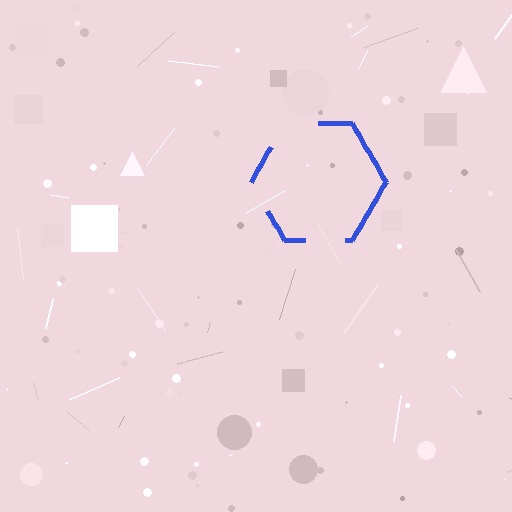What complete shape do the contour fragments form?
The contour fragments form a hexagon.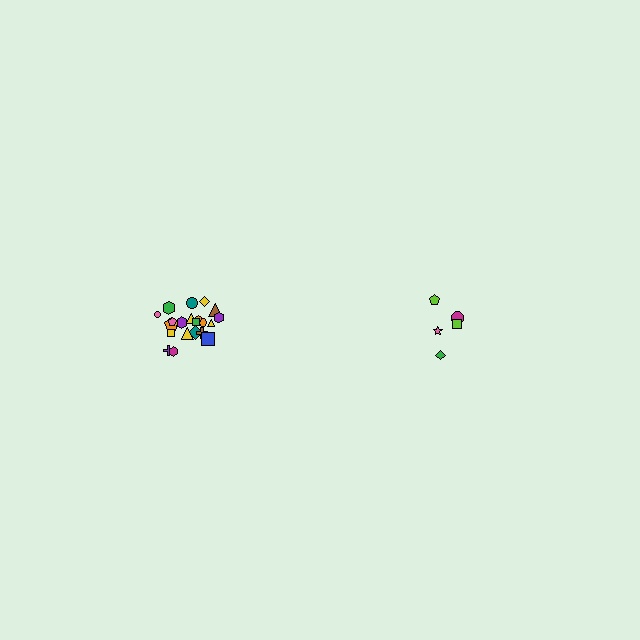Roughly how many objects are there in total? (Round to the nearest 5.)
Roughly 25 objects in total.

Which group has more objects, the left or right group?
The left group.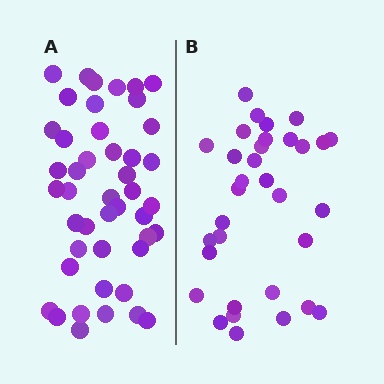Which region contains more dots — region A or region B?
Region A (the left region) has more dots.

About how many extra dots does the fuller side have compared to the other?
Region A has roughly 12 or so more dots than region B.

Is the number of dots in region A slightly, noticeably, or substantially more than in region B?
Region A has noticeably more, but not dramatically so. The ratio is roughly 1.4 to 1.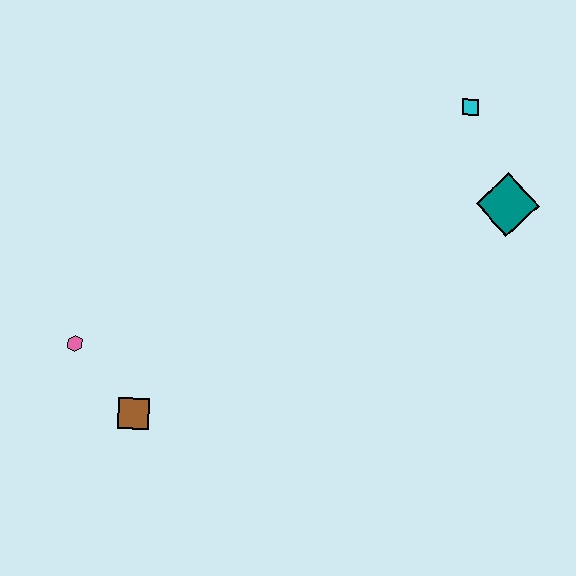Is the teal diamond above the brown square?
Yes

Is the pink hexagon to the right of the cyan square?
No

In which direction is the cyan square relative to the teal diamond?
The cyan square is above the teal diamond.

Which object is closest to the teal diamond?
The cyan square is closest to the teal diamond.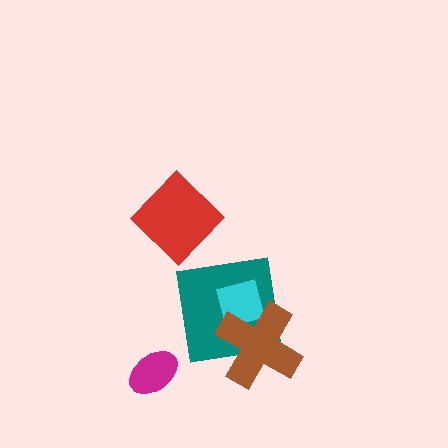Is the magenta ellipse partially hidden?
No, no other shape covers it.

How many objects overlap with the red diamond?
0 objects overlap with the red diamond.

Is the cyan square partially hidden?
Yes, it is partially covered by another shape.